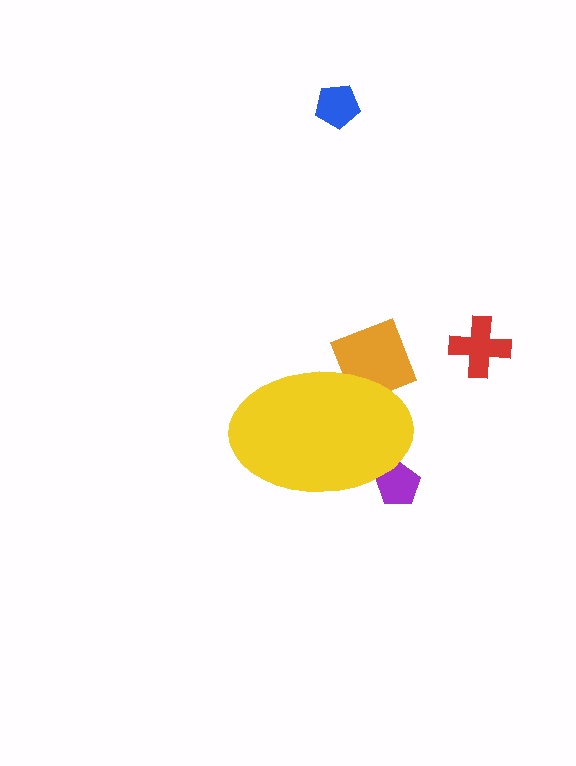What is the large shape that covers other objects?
A yellow ellipse.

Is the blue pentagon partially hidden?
No, the blue pentagon is fully visible.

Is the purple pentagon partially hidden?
Yes, the purple pentagon is partially hidden behind the yellow ellipse.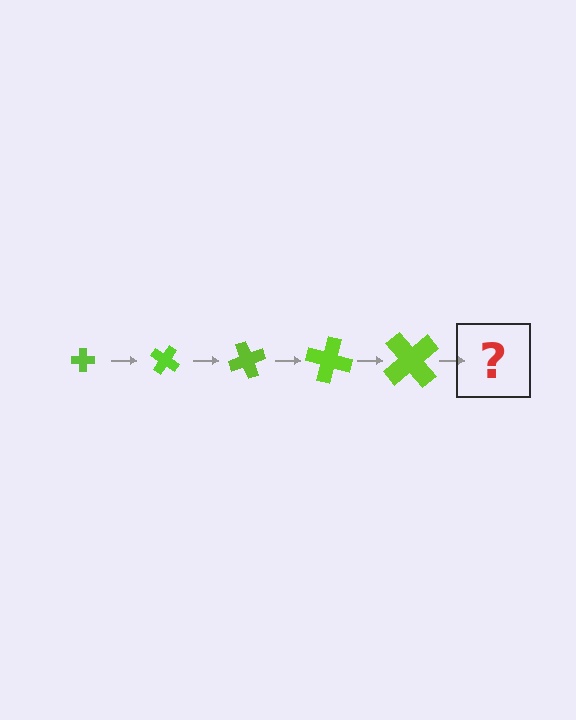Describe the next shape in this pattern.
It should be a cross, larger than the previous one and rotated 175 degrees from the start.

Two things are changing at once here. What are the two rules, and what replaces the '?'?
The two rules are that the cross grows larger each step and it rotates 35 degrees each step. The '?' should be a cross, larger than the previous one and rotated 175 degrees from the start.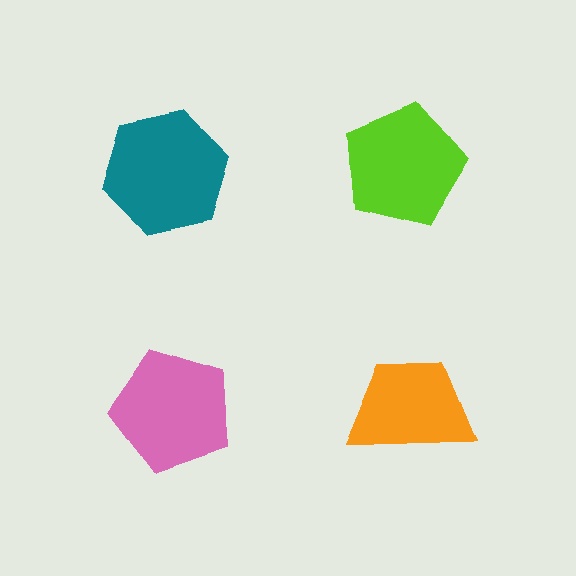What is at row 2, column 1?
A pink pentagon.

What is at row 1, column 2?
A lime pentagon.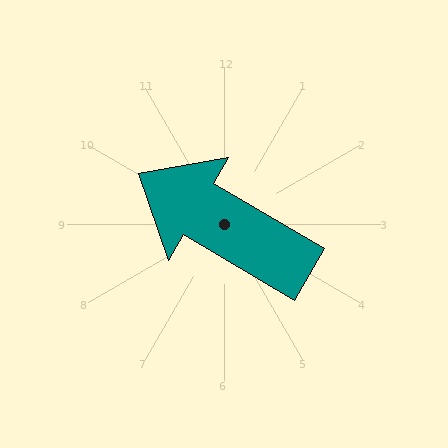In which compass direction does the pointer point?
Northwest.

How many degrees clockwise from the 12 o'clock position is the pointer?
Approximately 301 degrees.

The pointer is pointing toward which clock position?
Roughly 10 o'clock.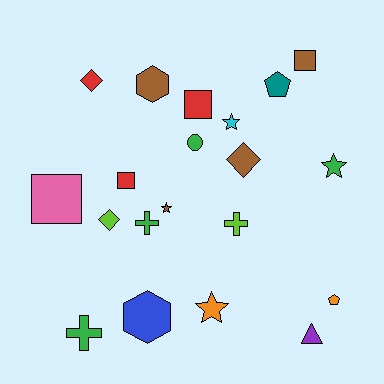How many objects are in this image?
There are 20 objects.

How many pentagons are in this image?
There are 2 pentagons.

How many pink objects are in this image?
There is 1 pink object.